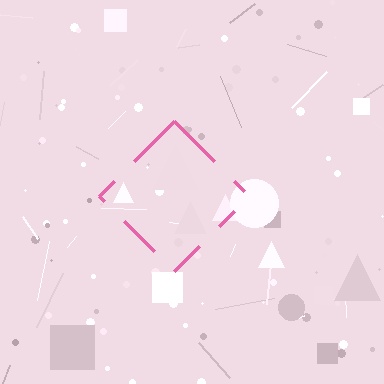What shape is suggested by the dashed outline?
The dashed outline suggests a diamond.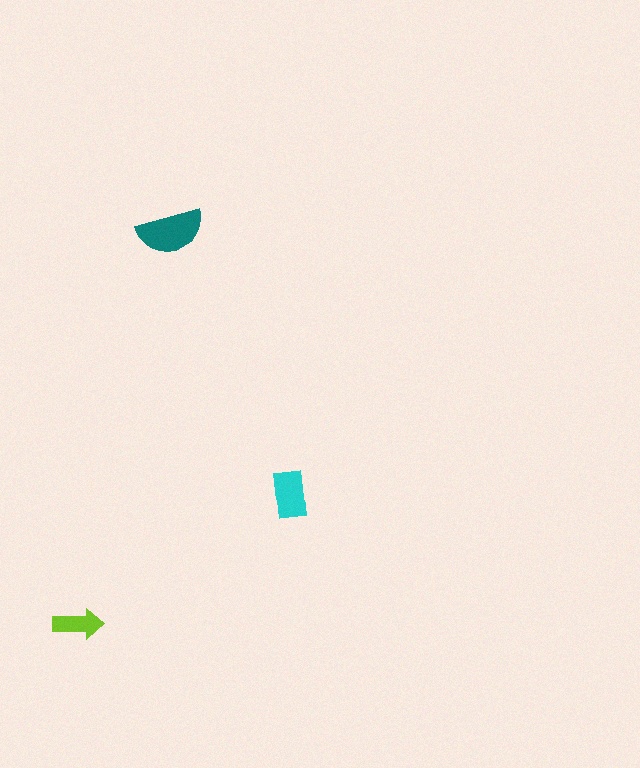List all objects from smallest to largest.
The lime arrow, the cyan rectangle, the teal semicircle.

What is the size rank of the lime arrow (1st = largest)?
3rd.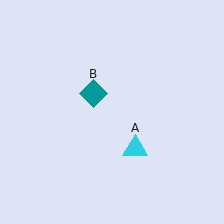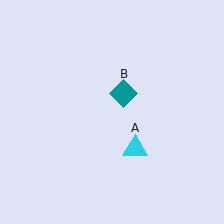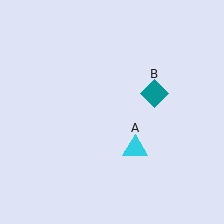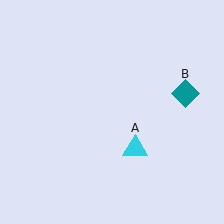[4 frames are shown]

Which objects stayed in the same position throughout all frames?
Cyan triangle (object A) remained stationary.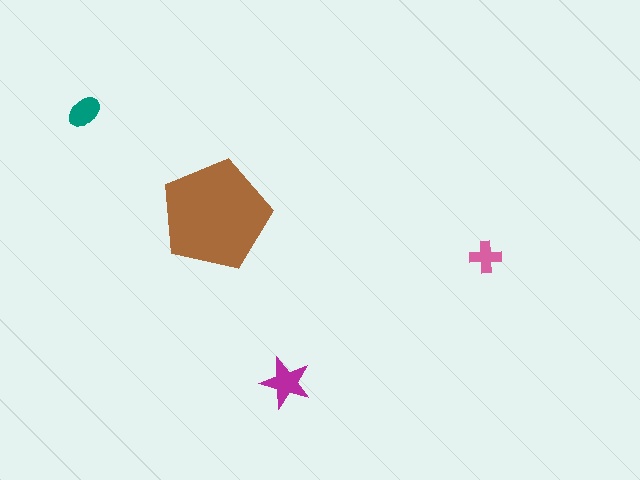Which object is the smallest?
The pink cross.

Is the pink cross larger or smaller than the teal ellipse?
Smaller.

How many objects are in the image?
There are 4 objects in the image.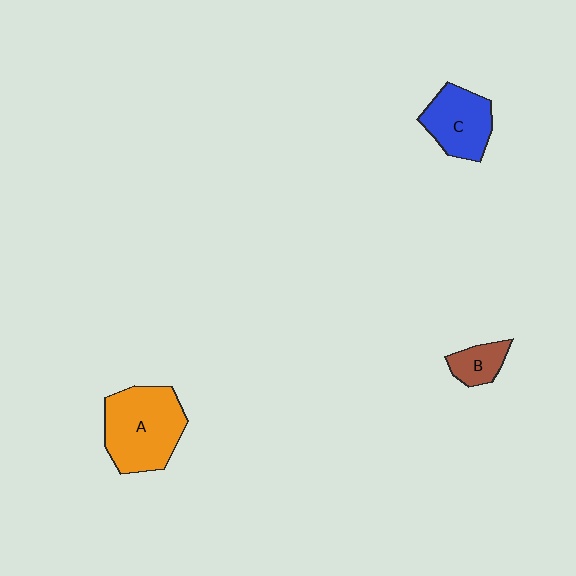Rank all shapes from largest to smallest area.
From largest to smallest: A (orange), C (blue), B (brown).